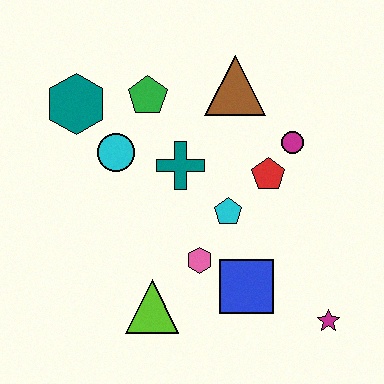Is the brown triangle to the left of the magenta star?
Yes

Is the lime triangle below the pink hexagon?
Yes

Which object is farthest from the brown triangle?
The magenta star is farthest from the brown triangle.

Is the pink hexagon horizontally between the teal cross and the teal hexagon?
No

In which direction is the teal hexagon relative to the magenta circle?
The teal hexagon is to the left of the magenta circle.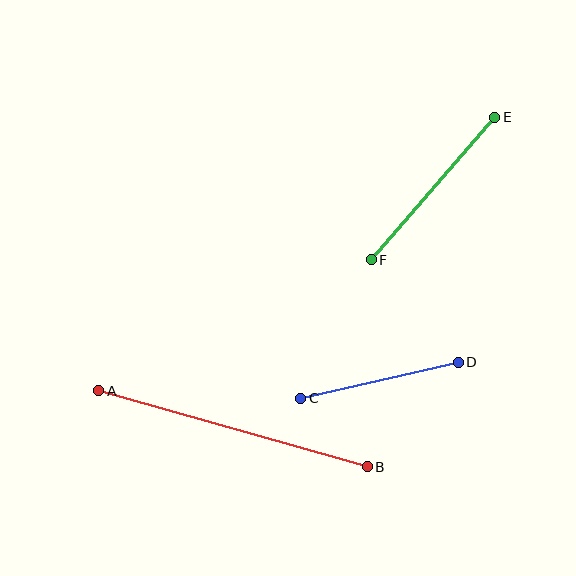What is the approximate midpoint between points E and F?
The midpoint is at approximately (433, 189) pixels.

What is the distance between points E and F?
The distance is approximately 188 pixels.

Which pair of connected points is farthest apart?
Points A and B are farthest apart.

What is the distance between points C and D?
The distance is approximately 162 pixels.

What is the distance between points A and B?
The distance is approximately 279 pixels.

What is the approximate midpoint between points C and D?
The midpoint is at approximately (380, 380) pixels.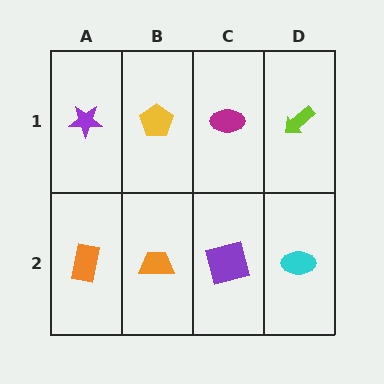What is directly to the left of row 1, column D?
A magenta ellipse.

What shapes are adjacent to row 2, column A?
A purple star (row 1, column A), an orange trapezoid (row 2, column B).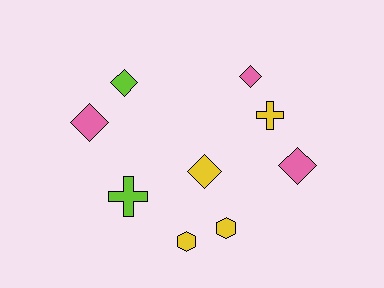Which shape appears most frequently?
Diamond, with 5 objects.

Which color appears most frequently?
Yellow, with 4 objects.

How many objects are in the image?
There are 9 objects.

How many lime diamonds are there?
There is 1 lime diamond.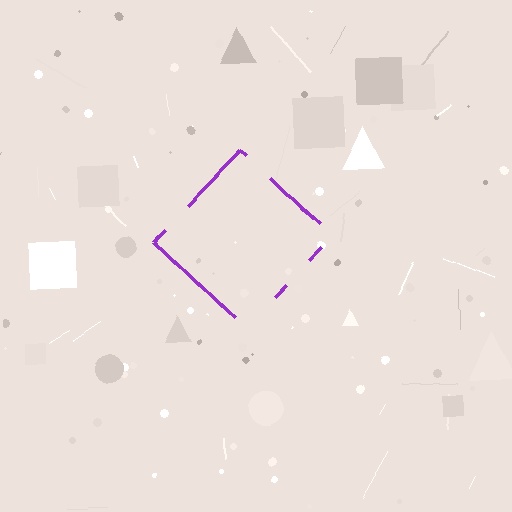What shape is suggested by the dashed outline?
The dashed outline suggests a diamond.